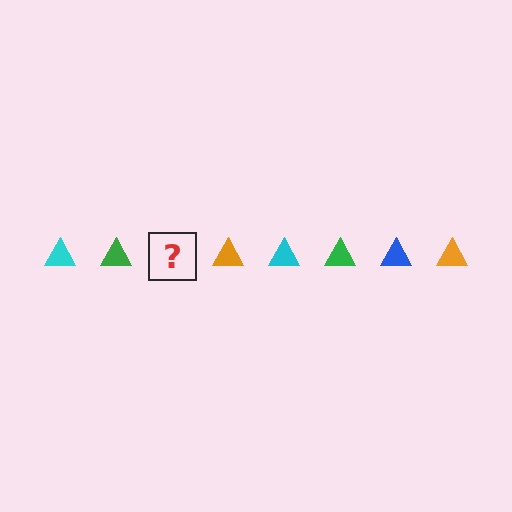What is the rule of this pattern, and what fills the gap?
The rule is that the pattern cycles through cyan, green, blue, orange triangles. The gap should be filled with a blue triangle.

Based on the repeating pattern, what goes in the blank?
The blank should be a blue triangle.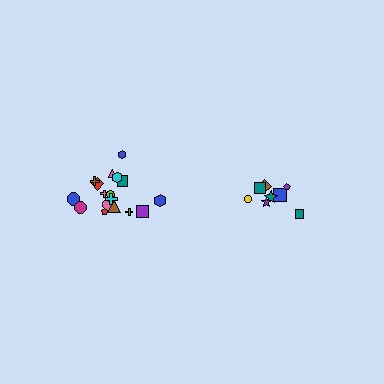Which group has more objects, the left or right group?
The left group.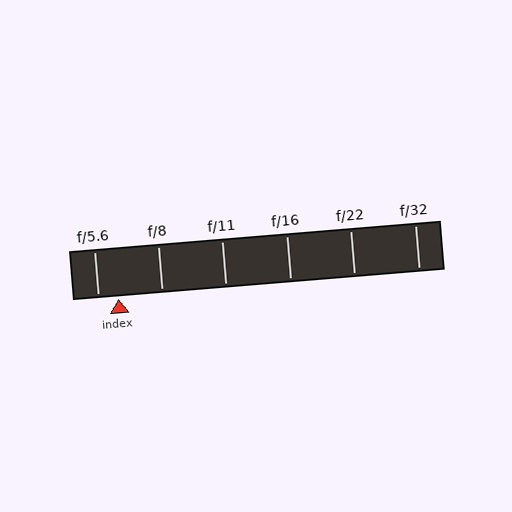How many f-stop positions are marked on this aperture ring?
There are 6 f-stop positions marked.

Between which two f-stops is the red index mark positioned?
The index mark is between f/5.6 and f/8.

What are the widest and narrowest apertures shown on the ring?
The widest aperture shown is f/5.6 and the narrowest is f/32.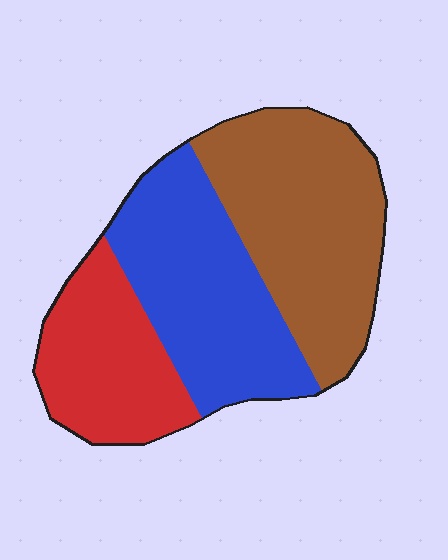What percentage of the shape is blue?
Blue covers around 35% of the shape.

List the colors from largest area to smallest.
From largest to smallest: brown, blue, red.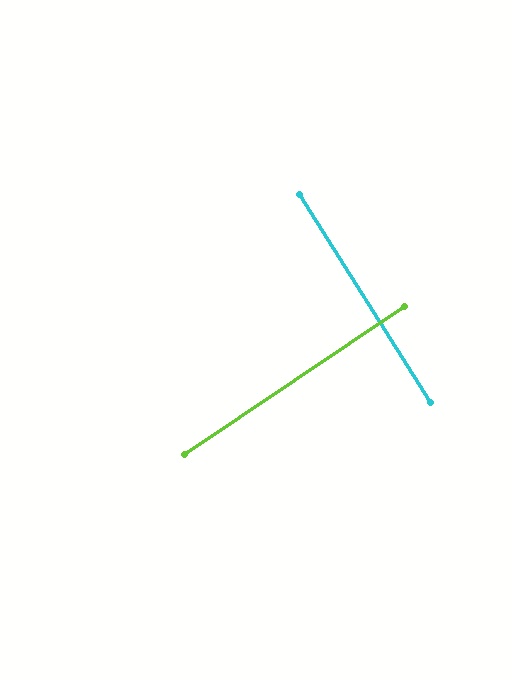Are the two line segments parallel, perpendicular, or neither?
Perpendicular — they meet at approximately 88°.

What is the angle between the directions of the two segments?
Approximately 88 degrees.